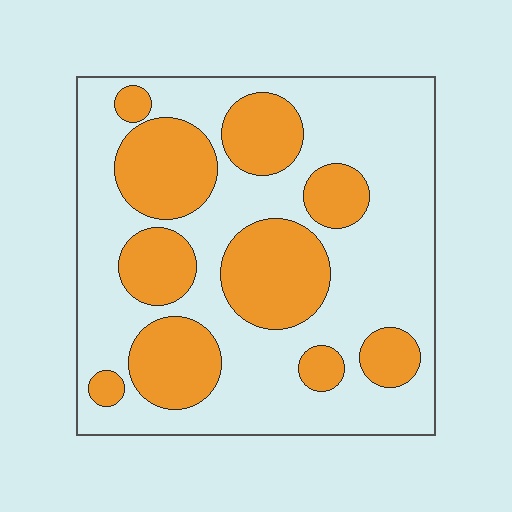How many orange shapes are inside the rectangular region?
10.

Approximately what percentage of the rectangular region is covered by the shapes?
Approximately 35%.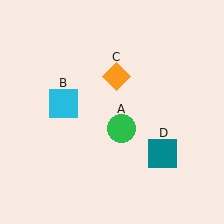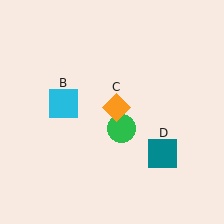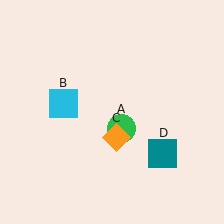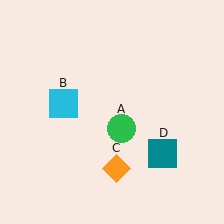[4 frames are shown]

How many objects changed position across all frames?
1 object changed position: orange diamond (object C).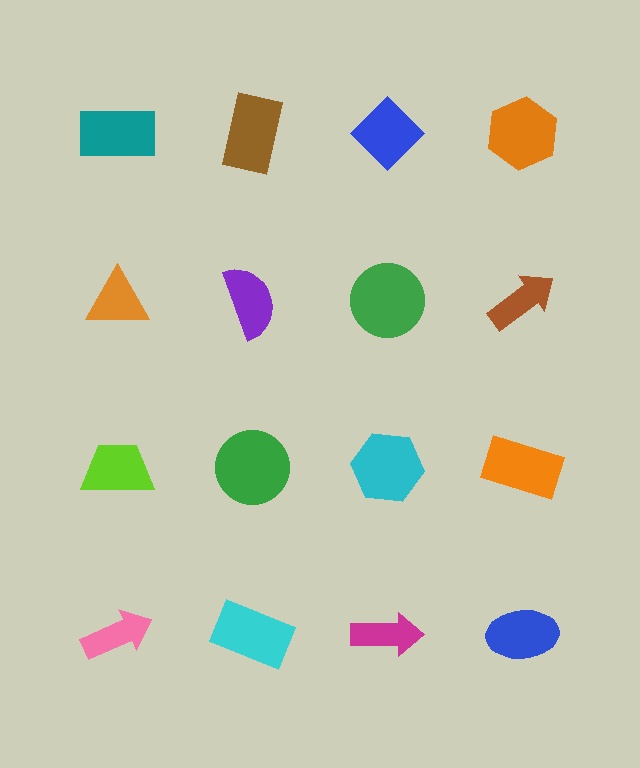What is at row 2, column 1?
An orange triangle.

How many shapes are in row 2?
4 shapes.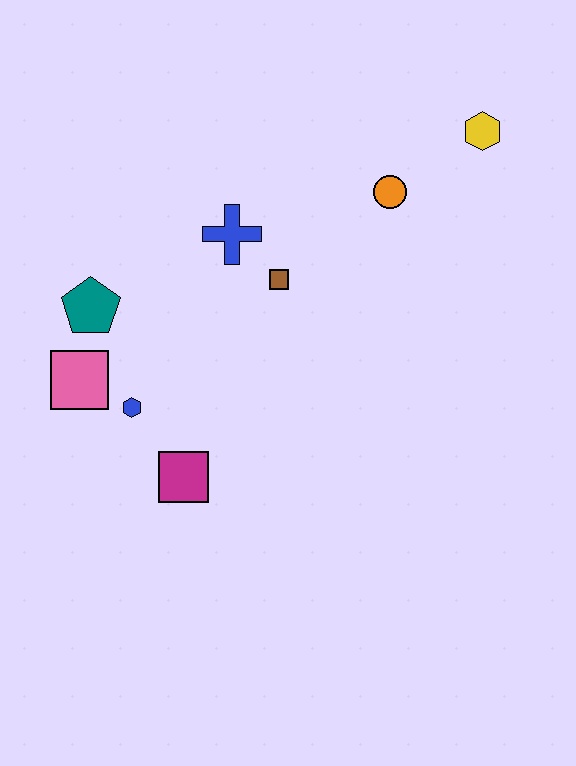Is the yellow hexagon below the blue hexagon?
No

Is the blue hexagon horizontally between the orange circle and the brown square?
No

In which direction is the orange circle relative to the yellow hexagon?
The orange circle is to the left of the yellow hexagon.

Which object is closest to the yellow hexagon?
The orange circle is closest to the yellow hexagon.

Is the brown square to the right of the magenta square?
Yes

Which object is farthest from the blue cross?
The yellow hexagon is farthest from the blue cross.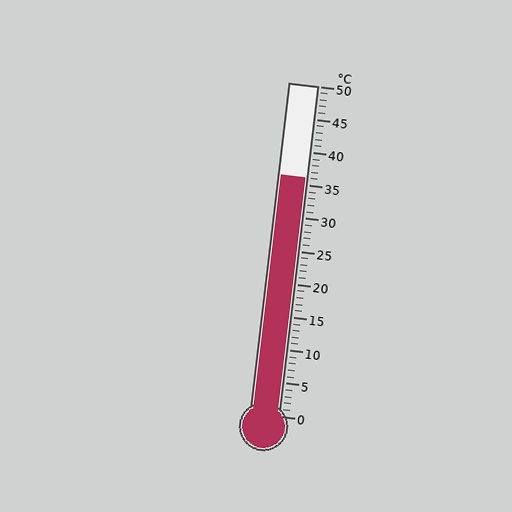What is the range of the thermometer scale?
The thermometer scale ranges from 0°C to 50°C.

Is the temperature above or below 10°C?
The temperature is above 10°C.